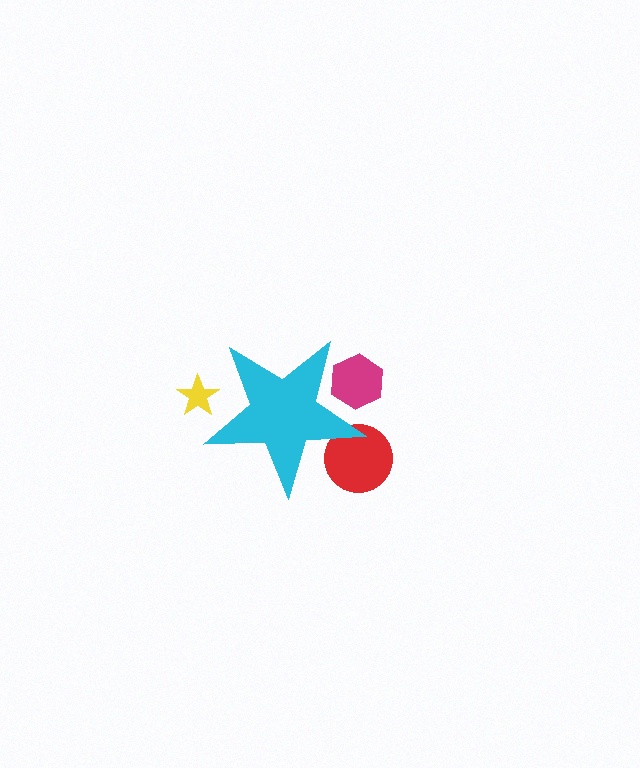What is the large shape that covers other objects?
A cyan star.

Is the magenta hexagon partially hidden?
Yes, the magenta hexagon is partially hidden behind the cyan star.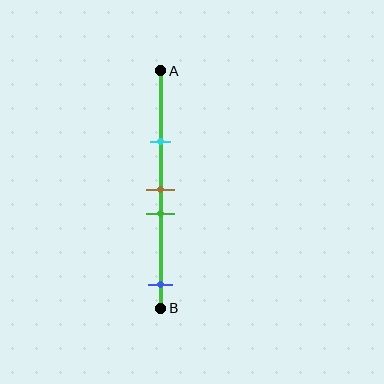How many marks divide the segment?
There are 4 marks dividing the segment.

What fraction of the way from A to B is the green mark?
The green mark is approximately 60% (0.6) of the way from A to B.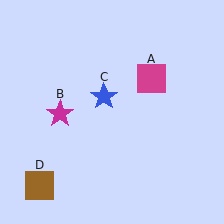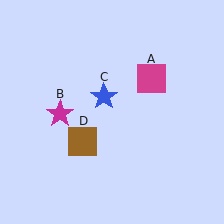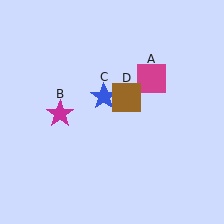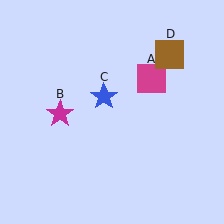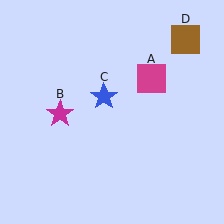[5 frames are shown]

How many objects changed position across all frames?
1 object changed position: brown square (object D).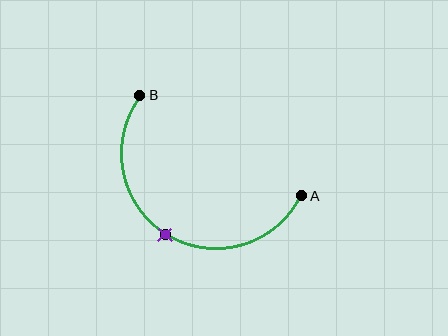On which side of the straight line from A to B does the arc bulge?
The arc bulges below the straight line connecting A and B.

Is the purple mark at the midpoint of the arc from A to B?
Yes. The purple mark lies on the arc at equal arc-length from both A and B — it is the arc midpoint.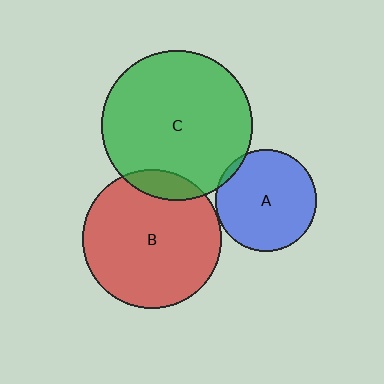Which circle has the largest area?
Circle C (green).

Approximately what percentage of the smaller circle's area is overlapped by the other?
Approximately 10%.